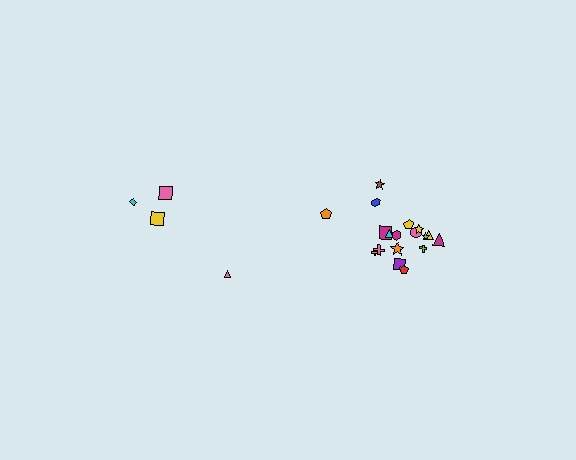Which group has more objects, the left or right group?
The right group.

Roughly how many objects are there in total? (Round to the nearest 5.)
Roughly 20 objects in total.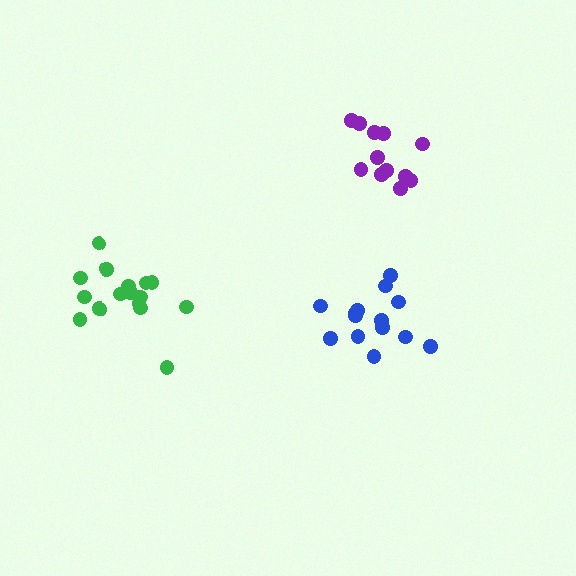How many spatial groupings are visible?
There are 3 spatial groupings.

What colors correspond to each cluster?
The clusters are colored: blue, purple, green.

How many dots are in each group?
Group 1: 14 dots, Group 2: 12 dots, Group 3: 16 dots (42 total).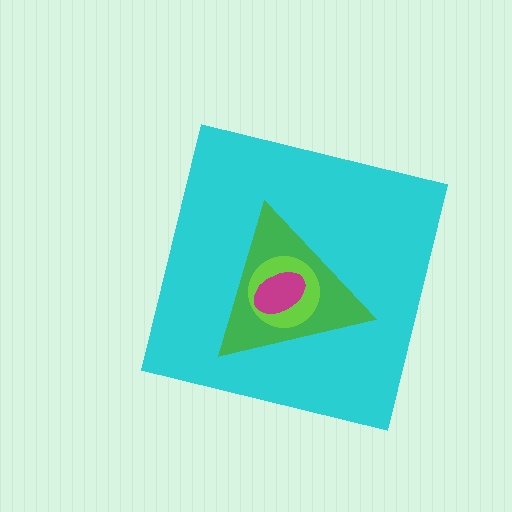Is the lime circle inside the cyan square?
Yes.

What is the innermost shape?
The magenta ellipse.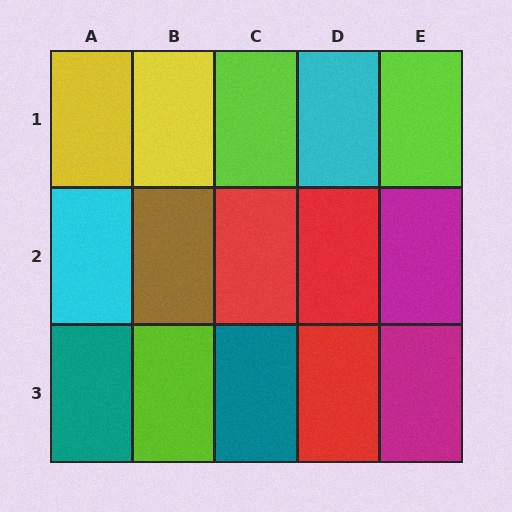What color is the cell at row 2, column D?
Red.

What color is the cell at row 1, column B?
Yellow.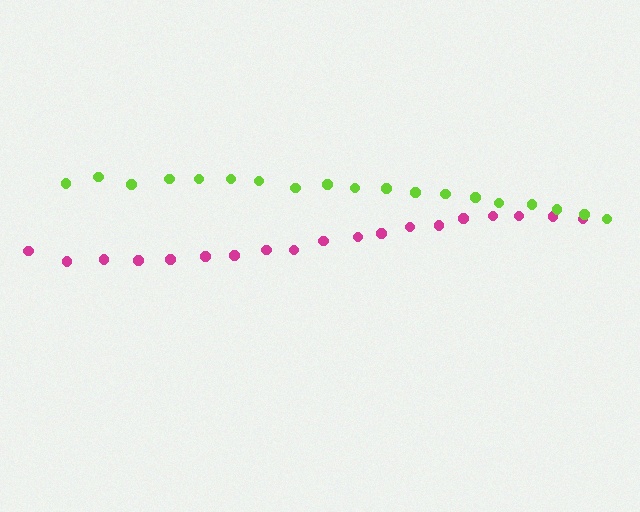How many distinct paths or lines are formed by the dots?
There are 2 distinct paths.